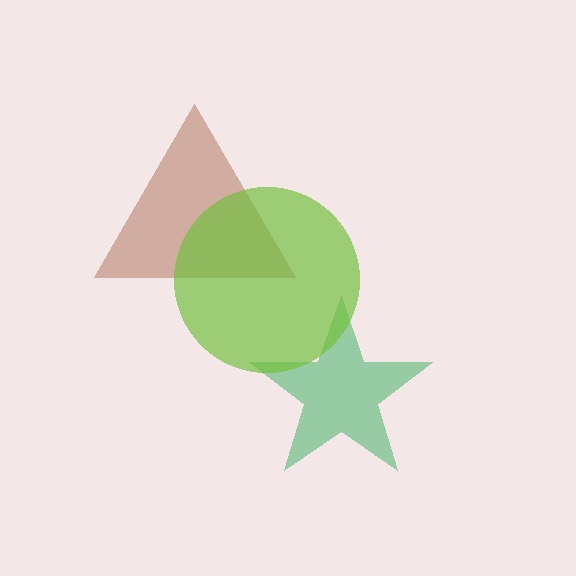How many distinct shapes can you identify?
There are 3 distinct shapes: a brown triangle, a green star, a lime circle.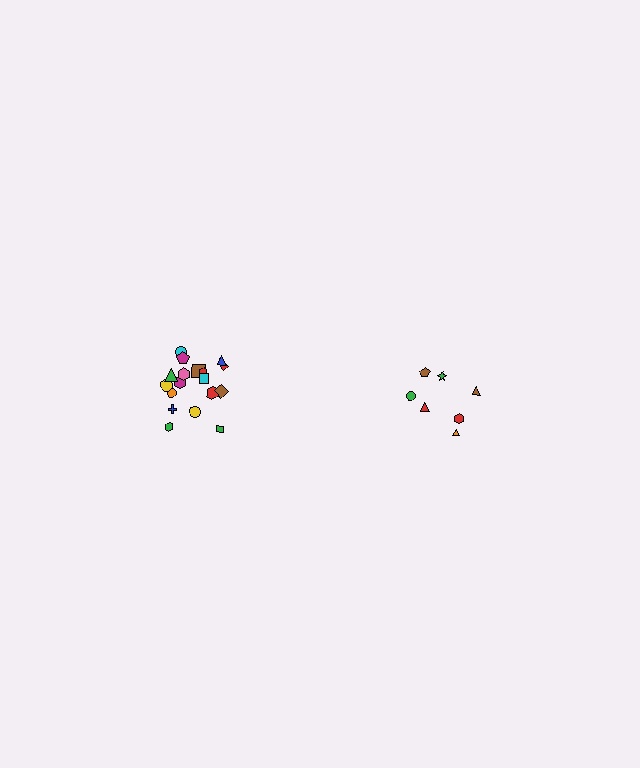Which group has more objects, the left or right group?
The left group.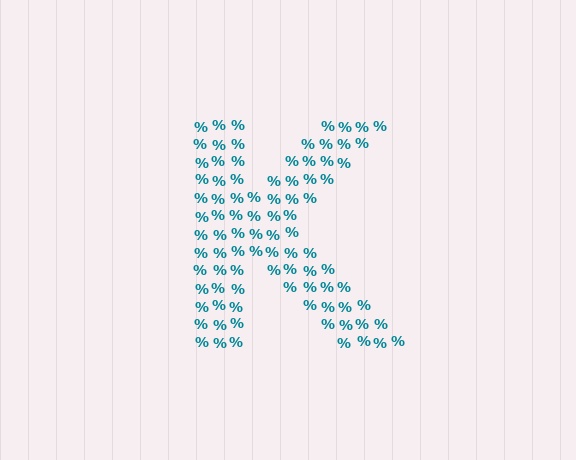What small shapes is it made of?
It is made of small percent signs.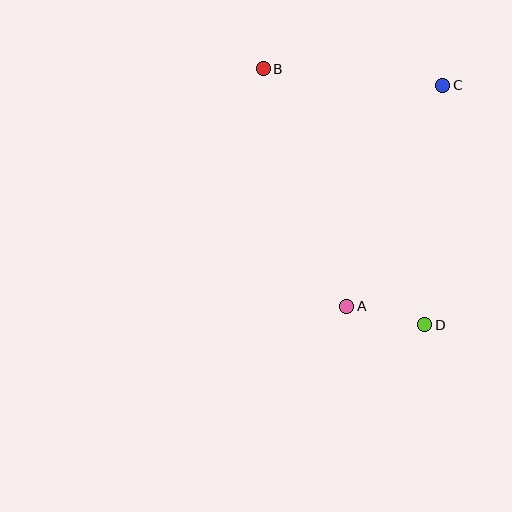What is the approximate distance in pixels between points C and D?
The distance between C and D is approximately 240 pixels.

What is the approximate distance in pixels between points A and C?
The distance between A and C is approximately 241 pixels.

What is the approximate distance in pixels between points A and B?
The distance between A and B is approximately 252 pixels.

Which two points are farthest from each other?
Points B and D are farthest from each other.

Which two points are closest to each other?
Points A and D are closest to each other.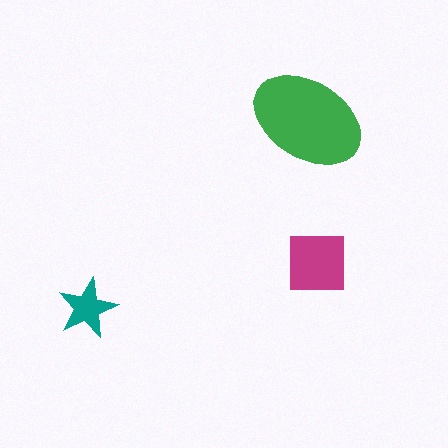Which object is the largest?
The green ellipse.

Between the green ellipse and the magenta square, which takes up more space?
The green ellipse.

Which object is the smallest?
The teal star.